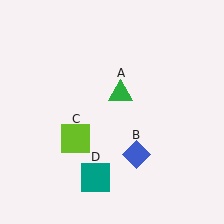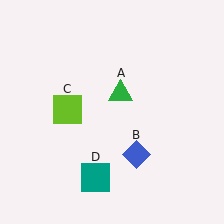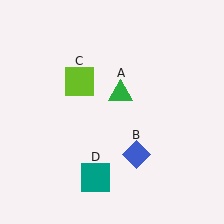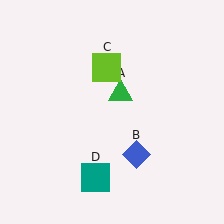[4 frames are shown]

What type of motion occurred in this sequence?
The lime square (object C) rotated clockwise around the center of the scene.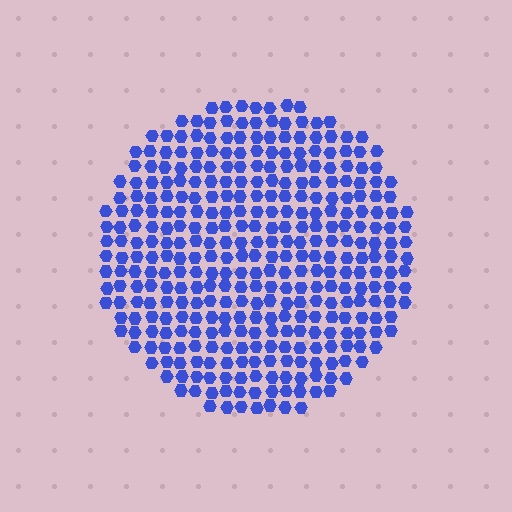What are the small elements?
The small elements are hexagons.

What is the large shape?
The large shape is a circle.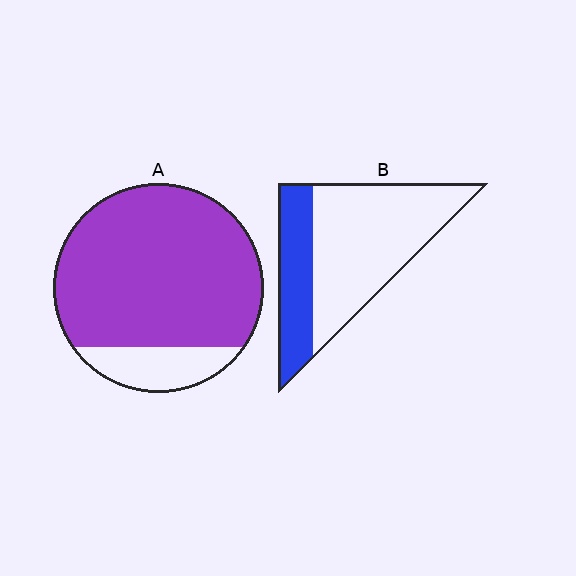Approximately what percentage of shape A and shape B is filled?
A is approximately 85% and B is approximately 30%.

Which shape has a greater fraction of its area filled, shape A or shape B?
Shape A.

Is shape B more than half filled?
No.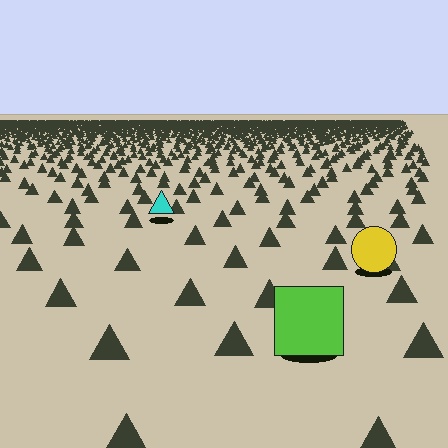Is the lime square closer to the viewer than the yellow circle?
Yes. The lime square is closer — you can tell from the texture gradient: the ground texture is coarser near it.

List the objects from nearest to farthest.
From nearest to farthest: the lime square, the yellow circle, the cyan triangle.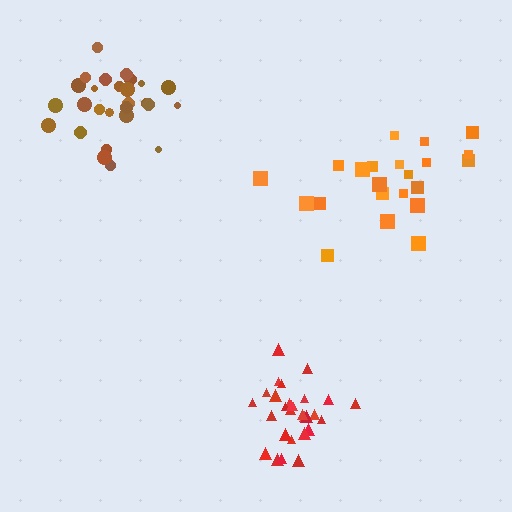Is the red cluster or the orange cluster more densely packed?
Red.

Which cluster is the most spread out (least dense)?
Orange.